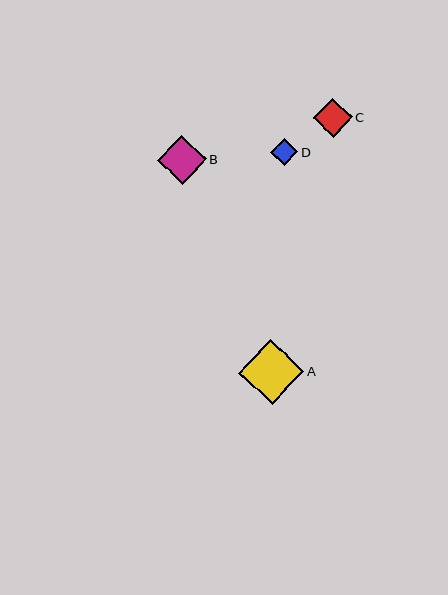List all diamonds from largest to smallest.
From largest to smallest: A, B, C, D.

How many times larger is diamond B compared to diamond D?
Diamond B is approximately 1.8 times the size of diamond D.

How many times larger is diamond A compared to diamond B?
Diamond A is approximately 1.4 times the size of diamond B.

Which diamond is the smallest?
Diamond D is the smallest with a size of approximately 27 pixels.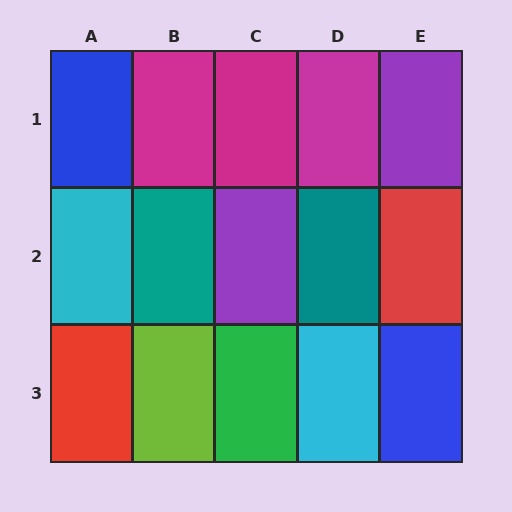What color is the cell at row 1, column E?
Purple.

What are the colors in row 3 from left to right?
Red, lime, green, cyan, blue.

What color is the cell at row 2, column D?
Teal.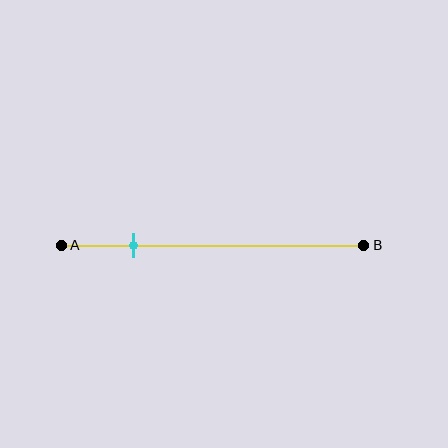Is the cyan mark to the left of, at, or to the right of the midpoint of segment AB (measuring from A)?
The cyan mark is to the left of the midpoint of segment AB.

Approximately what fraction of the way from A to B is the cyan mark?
The cyan mark is approximately 25% of the way from A to B.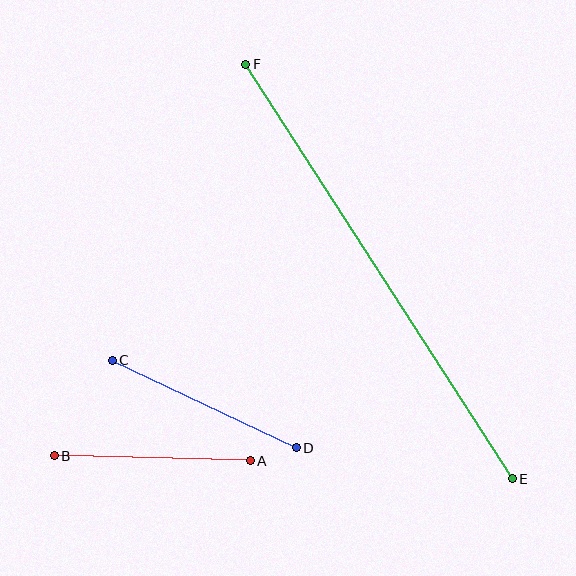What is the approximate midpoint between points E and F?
The midpoint is at approximately (379, 272) pixels.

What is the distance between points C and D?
The distance is approximately 204 pixels.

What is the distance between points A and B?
The distance is approximately 196 pixels.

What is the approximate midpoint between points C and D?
The midpoint is at approximately (204, 404) pixels.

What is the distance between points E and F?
The distance is approximately 493 pixels.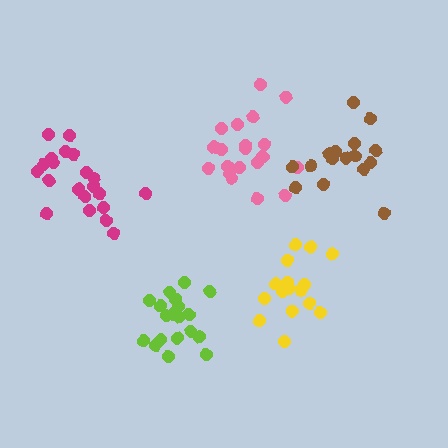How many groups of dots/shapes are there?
There are 5 groups.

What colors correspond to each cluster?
The clusters are colored: lime, pink, magenta, brown, yellow.